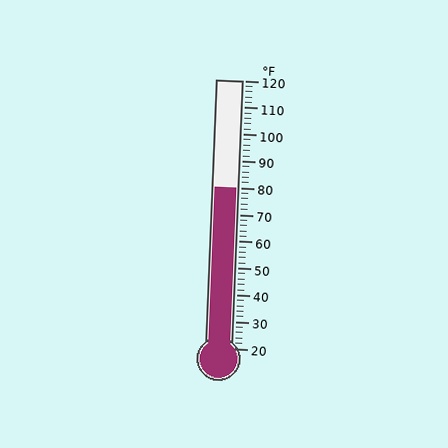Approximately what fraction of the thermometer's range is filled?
The thermometer is filled to approximately 60% of its range.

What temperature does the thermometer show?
The thermometer shows approximately 80°F.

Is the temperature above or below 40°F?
The temperature is above 40°F.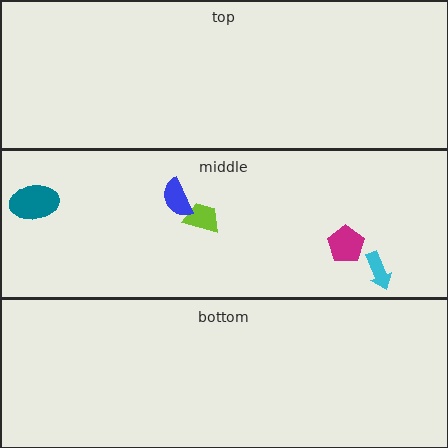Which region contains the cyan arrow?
The middle region.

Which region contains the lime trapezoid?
The middle region.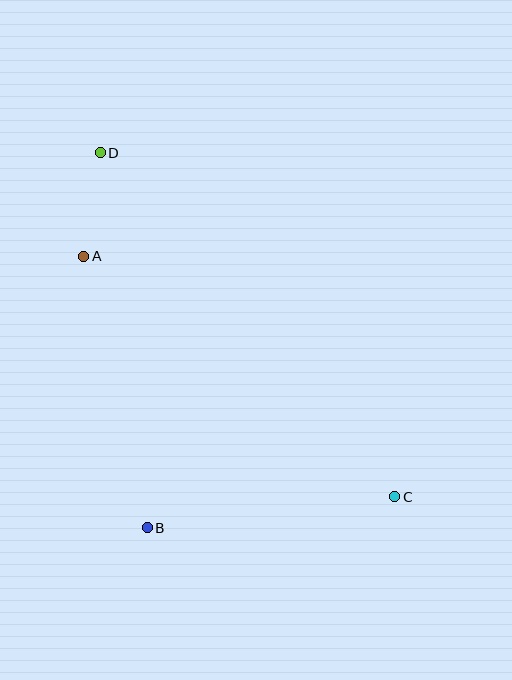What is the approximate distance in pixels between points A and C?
The distance between A and C is approximately 393 pixels.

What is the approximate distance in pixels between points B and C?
The distance between B and C is approximately 249 pixels.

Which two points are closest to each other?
Points A and D are closest to each other.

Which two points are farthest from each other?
Points C and D are farthest from each other.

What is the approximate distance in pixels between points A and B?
The distance between A and B is approximately 279 pixels.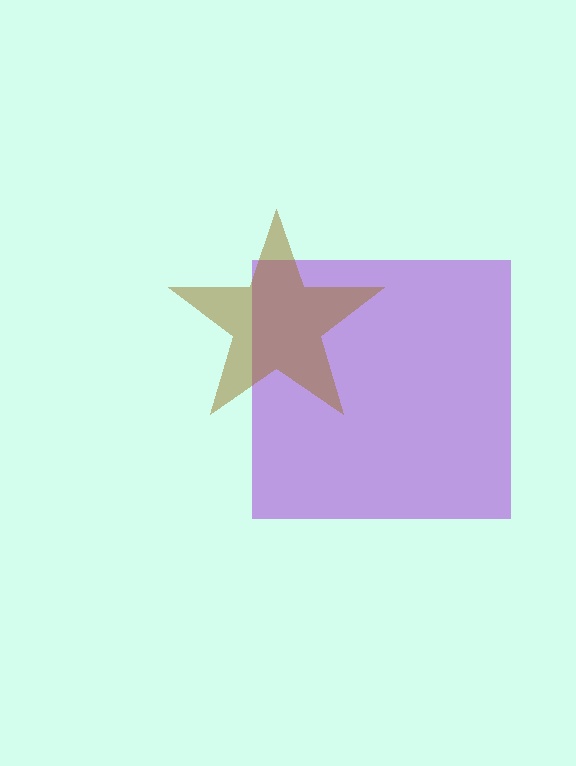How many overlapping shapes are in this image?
There are 2 overlapping shapes in the image.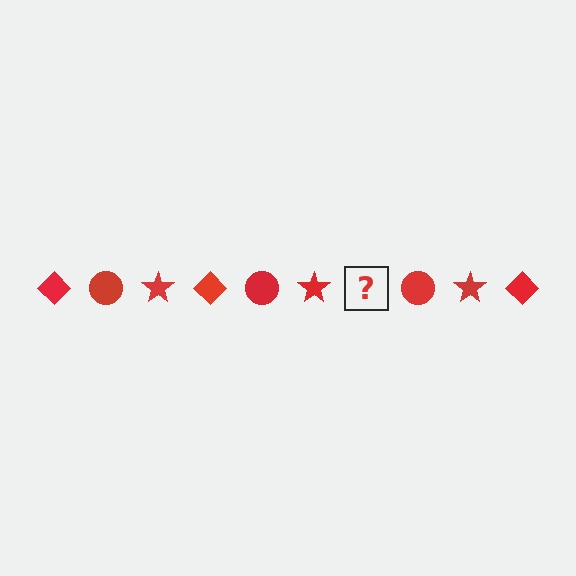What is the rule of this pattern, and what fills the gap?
The rule is that the pattern cycles through diamond, circle, star shapes in red. The gap should be filled with a red diamond.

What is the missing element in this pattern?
The missing element is a red diamond.